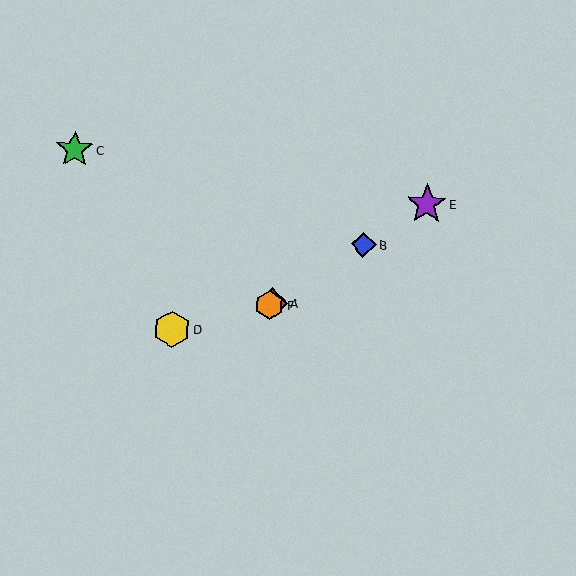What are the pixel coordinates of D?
Object D is at (172, 329).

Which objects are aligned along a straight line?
Objects A, B, E, F are aligned along a straight line.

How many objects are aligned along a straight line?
4 objects (A, B, E, F) are aligned along a straight line.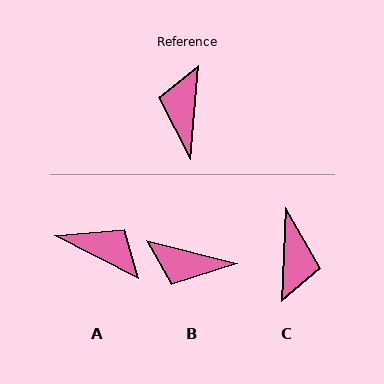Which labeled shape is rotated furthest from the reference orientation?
C, about 178 degrees away.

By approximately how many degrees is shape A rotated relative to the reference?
Approximately 113 degrees clockwise.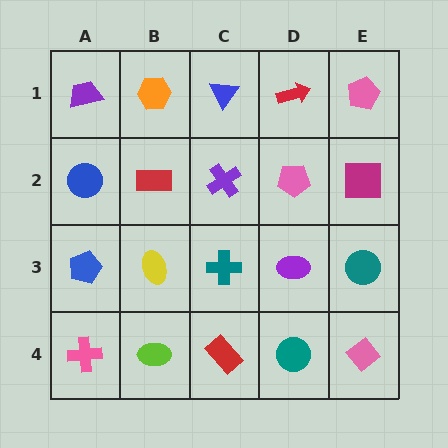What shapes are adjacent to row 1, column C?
A purple cross (row 2, column C), an orange hexagon (row 1, column B), a red arrow (row 1, column D).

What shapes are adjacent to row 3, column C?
A purple cross (row 2, column C), a red rectangle (row 4, column C), a yellow ellipse (row 3, column B), a purple ellipse (row 3, column D).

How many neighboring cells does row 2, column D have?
4.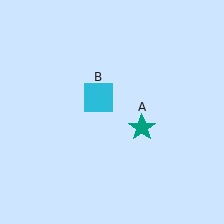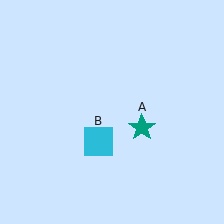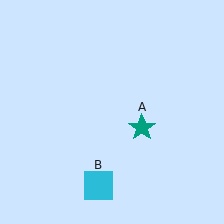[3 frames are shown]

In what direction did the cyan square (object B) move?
The cyan square (object B) moved down.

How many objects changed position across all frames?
1 object changed position: cyan square (object B).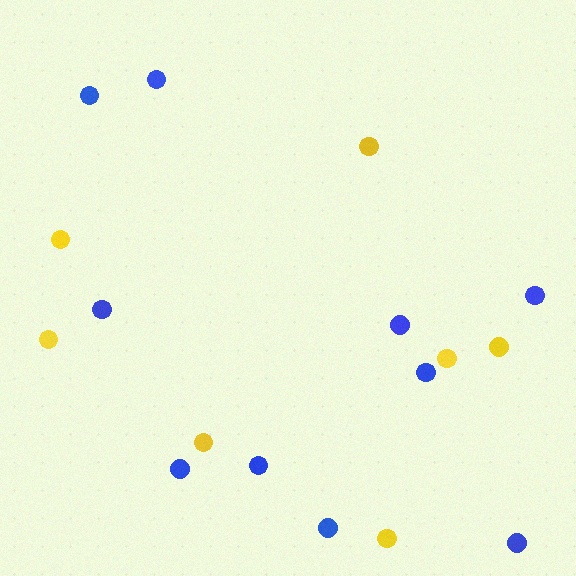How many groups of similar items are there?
There are 2 groups: one group of blue circles (10) and one group of yellow circles (7).